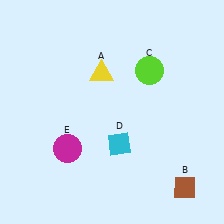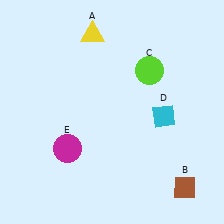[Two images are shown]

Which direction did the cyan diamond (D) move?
The cyan diamond (D) moved right.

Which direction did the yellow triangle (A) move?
The yellow triangle (A) moved up.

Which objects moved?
The objects that moved are: the yellow triangle (A), the cyan diamond (D).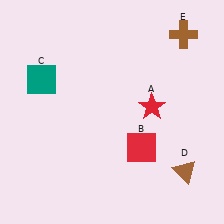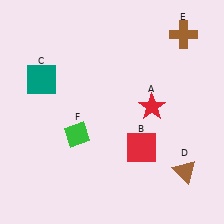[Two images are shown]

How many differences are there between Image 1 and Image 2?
There is 1 difference between the two images.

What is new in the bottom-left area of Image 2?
A green diamond (F) was added in the bottom-left area of Image 2.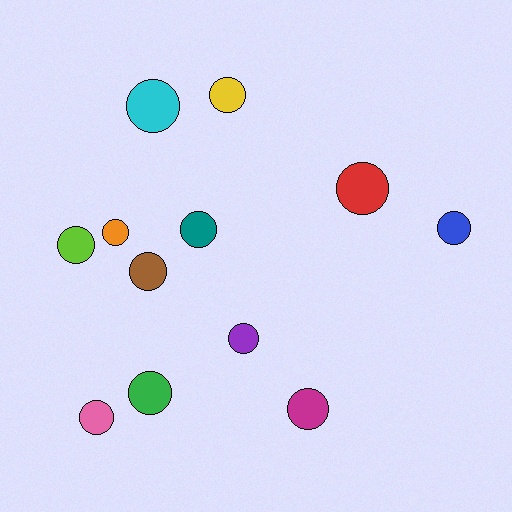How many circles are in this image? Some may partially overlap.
There are 12 circles.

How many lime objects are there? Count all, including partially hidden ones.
There is 1 lime object.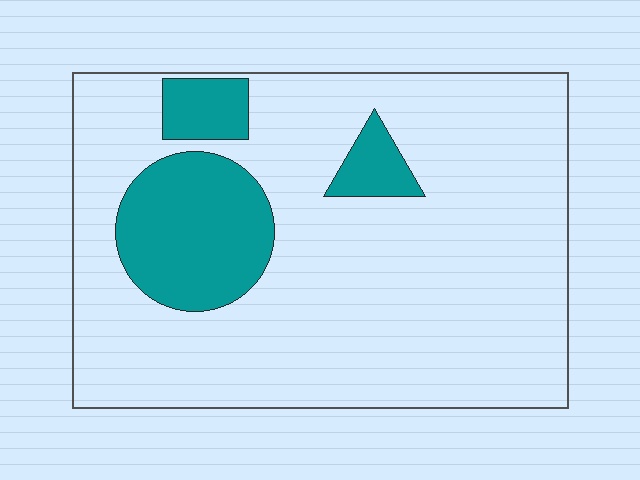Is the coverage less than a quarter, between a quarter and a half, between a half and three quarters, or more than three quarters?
Less than a quarter.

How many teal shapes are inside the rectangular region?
3.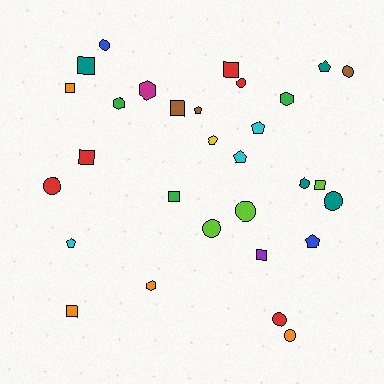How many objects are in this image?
There are 30 objects.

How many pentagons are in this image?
There are 7 pentagons.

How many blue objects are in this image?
There are 2 blue objects.